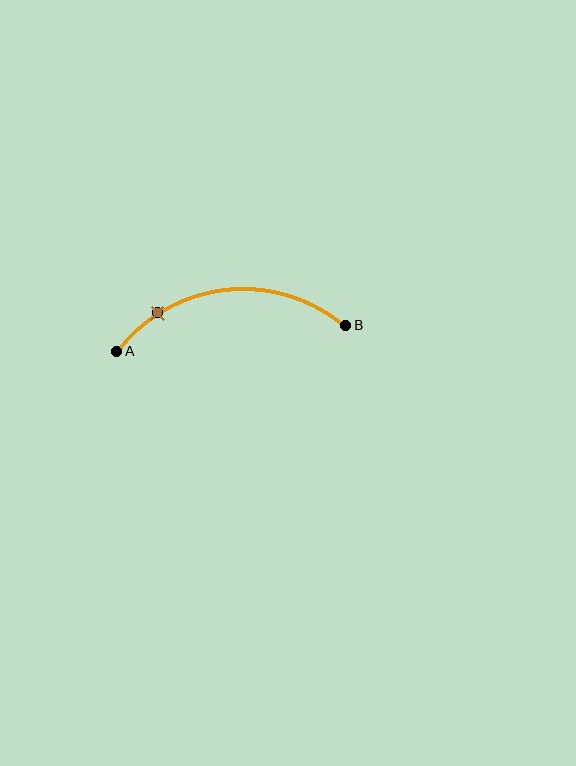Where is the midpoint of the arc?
The arc midpoint is the point on the curve farthest from the straight line joining A and B. It sits above that line.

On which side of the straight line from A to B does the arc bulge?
The arc bulges above the straight line connecting A and B.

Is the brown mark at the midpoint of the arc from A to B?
No. The brown mark lies on the arc but is closer to endpoint A. The arc midpoint would be at the point on the curve equidistant along the arc from both A and B.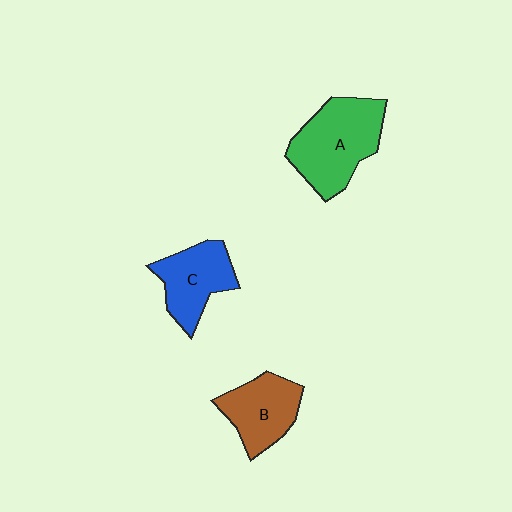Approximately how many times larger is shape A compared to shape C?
Approximately 1.4 times.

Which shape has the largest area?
Shape A (green).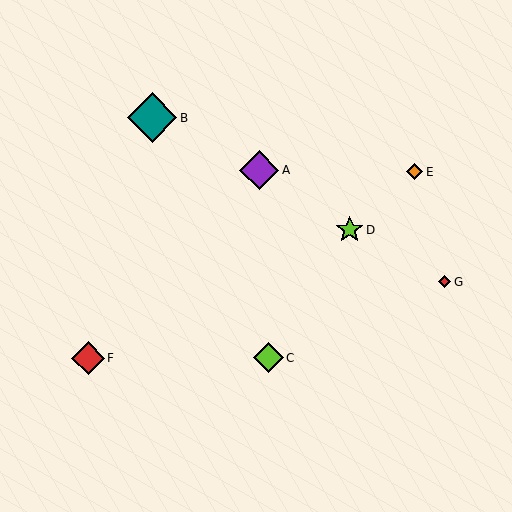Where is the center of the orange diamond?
The center of the orange diamond is at (415, 172).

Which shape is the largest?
The teal diamond (labeled B) is the largest.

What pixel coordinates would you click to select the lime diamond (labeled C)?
Click at (268, 358) to select the lime diamond C.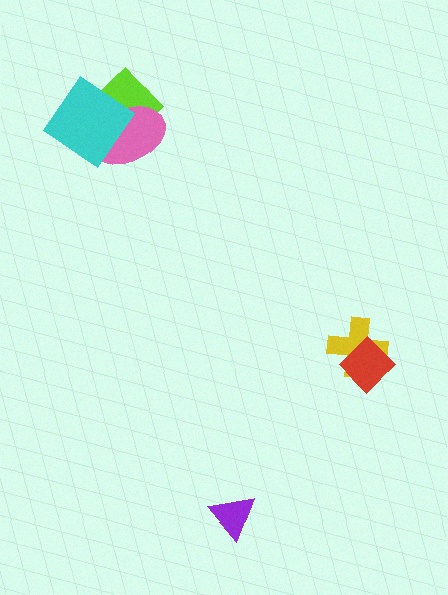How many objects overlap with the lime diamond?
2 objects overlap with the lime diamond.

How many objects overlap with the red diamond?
1 object overlaps with the red diamond.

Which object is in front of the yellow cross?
The red diamond is in front of the yellow cross.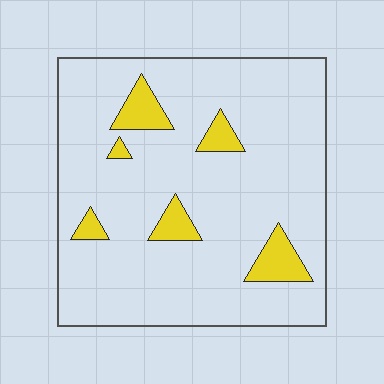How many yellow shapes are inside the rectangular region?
6.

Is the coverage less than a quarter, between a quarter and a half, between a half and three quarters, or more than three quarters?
Less than a quarter.